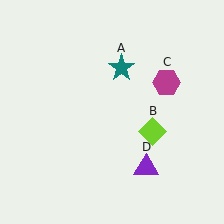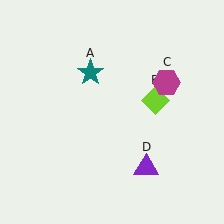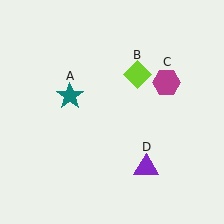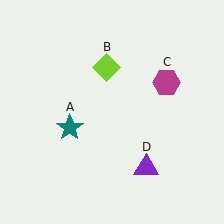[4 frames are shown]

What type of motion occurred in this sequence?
The teal star (object A), lime diamond (object B) rotated counterclockwise around the center of the scene.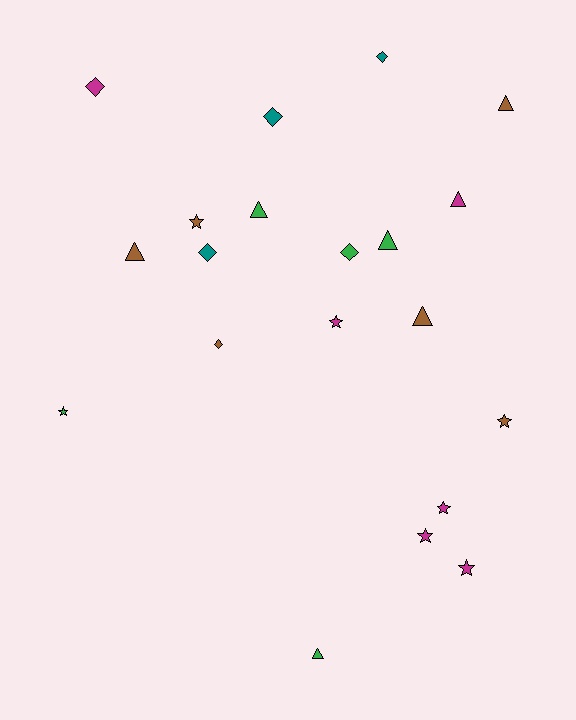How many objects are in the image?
There are 20 objects.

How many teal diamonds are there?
There are 3 teal diamonds.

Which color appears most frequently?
Brown, with 6 objects.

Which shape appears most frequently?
Triangle, with 7 objects.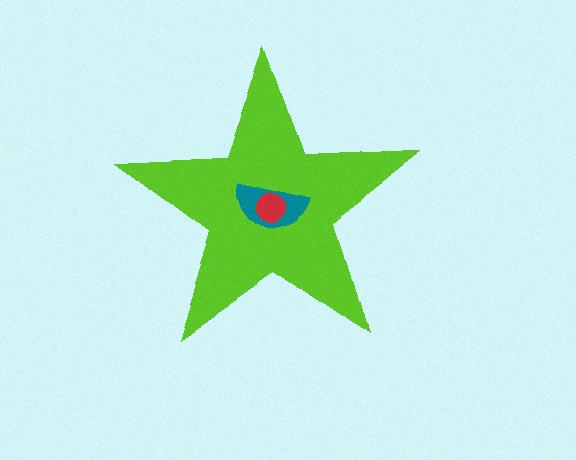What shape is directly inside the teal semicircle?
The red circle.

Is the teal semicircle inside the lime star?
Yes.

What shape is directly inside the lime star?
The teal semicircle.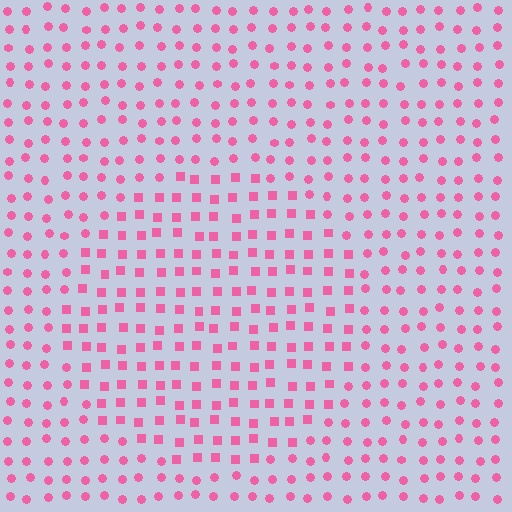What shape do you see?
I see a circle.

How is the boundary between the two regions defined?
The boundary is defined by a change in element shape: squares inside vs. circles outside. All elements share the same color and spacing.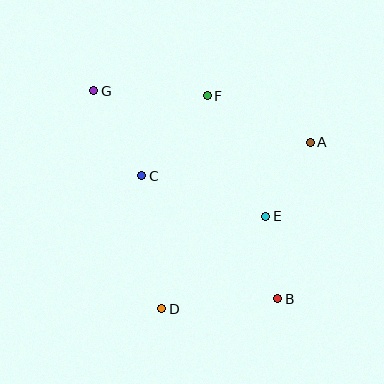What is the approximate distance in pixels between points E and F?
The distance between E and F is approximately 134 pixels.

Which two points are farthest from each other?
Points B and G are farthest from each other.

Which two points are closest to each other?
Points B and E are closest to each other.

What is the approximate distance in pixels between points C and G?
The distance between C and G is approximately 98 pixels.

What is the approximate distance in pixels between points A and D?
The distance between A and D is approximately 223 pixels.